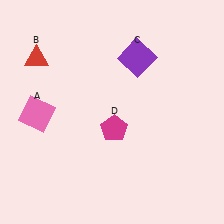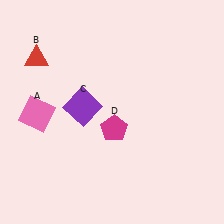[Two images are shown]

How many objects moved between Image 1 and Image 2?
1 object moved between the two images.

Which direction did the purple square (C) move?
The purple square (C) moved left.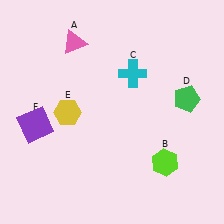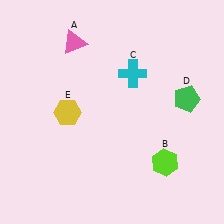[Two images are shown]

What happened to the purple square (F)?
The purple square (F) was removed in Image 2. It was in the bottom-left area of Image 1.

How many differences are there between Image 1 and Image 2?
There is 1 difference between the two images.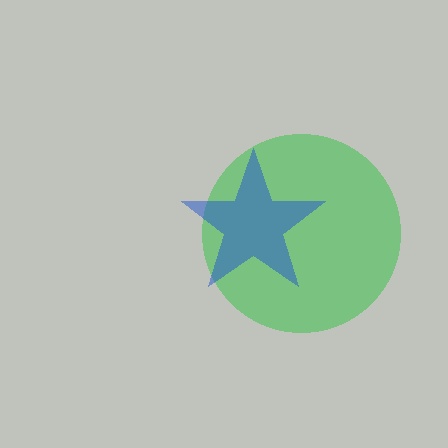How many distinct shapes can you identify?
There are 2 distinct shapes: a green circle, a blue star.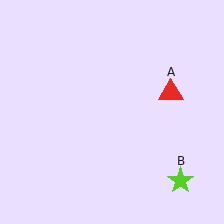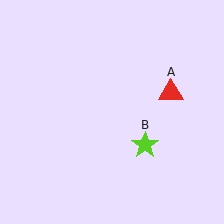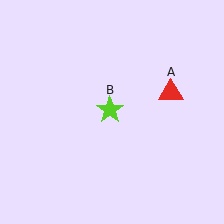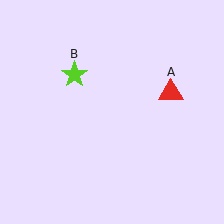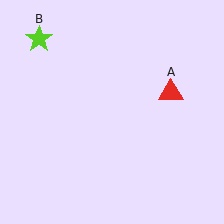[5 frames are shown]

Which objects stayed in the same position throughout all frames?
Red triangle (object A) remained stationary.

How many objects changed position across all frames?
1 object changed position: lime star (object B).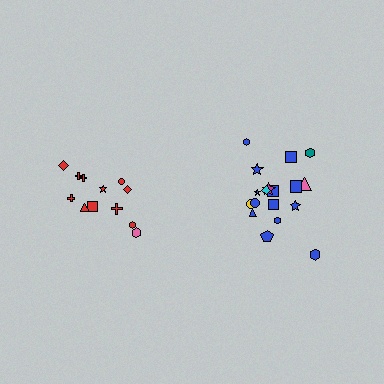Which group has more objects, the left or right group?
The right group.